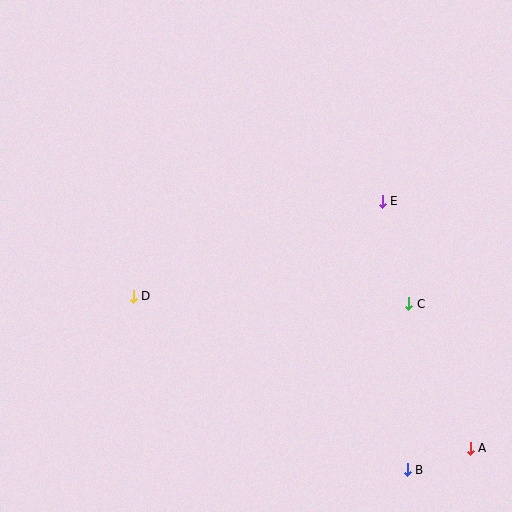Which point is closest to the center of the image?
Point D at (133, 296) is closest to the center.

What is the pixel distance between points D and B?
The distance between D and B is 324 pixels.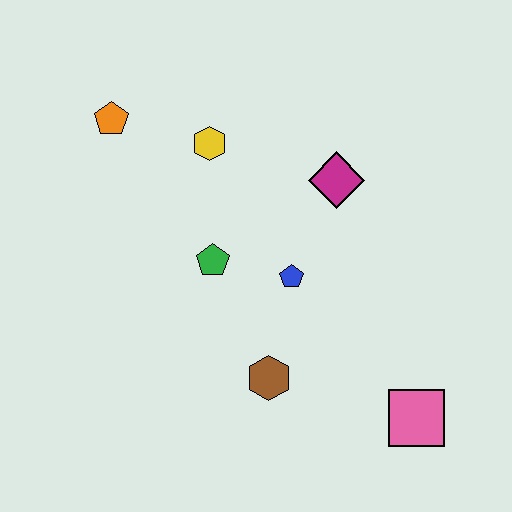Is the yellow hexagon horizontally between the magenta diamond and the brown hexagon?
No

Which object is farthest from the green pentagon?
The pink square is farthest from the green pentagon.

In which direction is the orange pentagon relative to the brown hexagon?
The orange pentagon is above the brown hexagon.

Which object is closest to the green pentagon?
The blue pentagon is closest to the green pentagon.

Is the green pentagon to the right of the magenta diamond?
No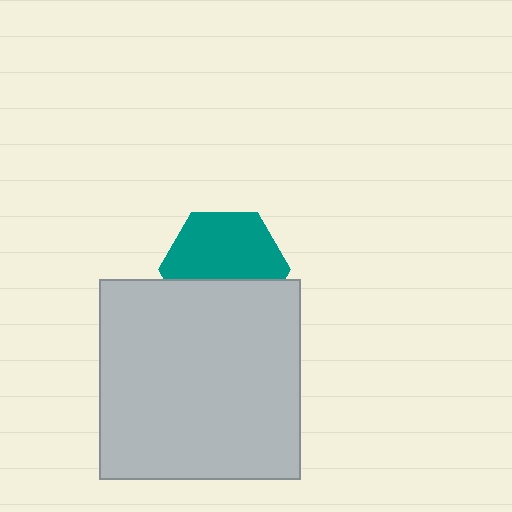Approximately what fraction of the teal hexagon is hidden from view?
Roughly 39% of the teal hexagon is hidden behind the light gray square.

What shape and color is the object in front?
The object in front is a light gray square.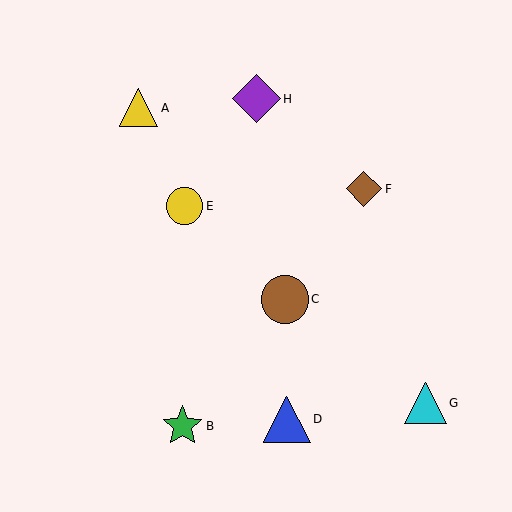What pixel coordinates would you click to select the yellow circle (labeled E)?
Click at (185, 206) to select the yellow circle E.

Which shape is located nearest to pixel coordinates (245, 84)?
The purple diamond (labeled H) at (256, 99) is nearest to that location.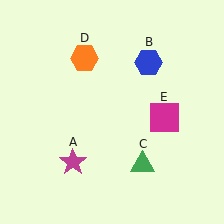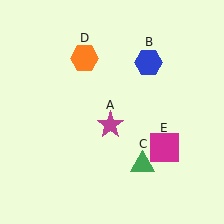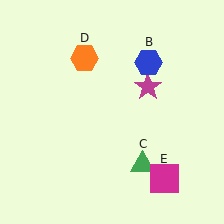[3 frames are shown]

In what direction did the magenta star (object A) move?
The magenta star (object A) moved up and to the right.